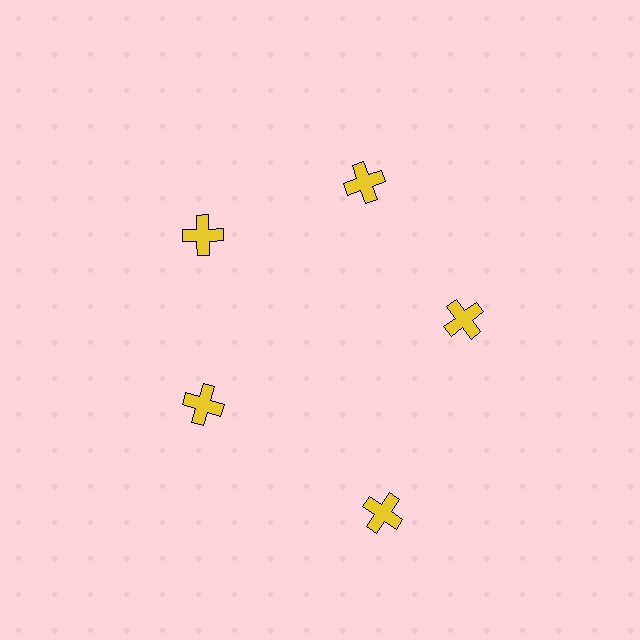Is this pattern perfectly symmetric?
No. The 5 yellow crosses are arranged in a ring, but one element near the 5 o'clock position is pushed outward from the center, breaking the 5-fold rotational symmetry.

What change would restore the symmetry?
The symmetry would be restored by moving it inward, back onto the ring so that all 5 crosses sit at equal angles and equal distance from the center.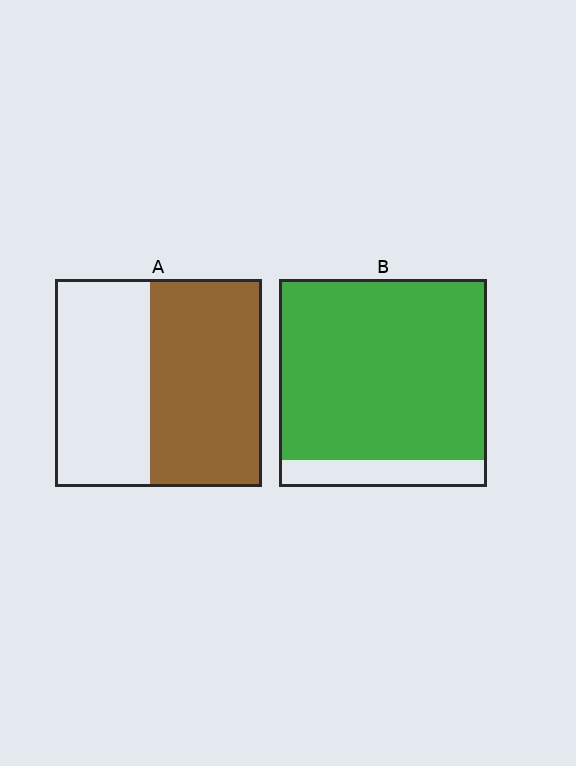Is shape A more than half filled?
Yes.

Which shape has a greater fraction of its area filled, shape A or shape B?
Shape B.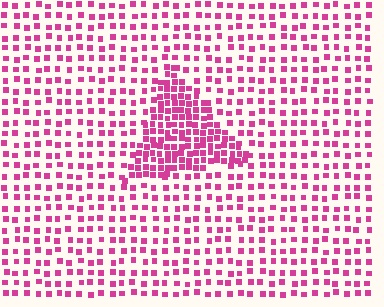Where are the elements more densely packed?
The elements are more densely packed inside the triangle boundary.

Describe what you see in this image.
The image contains small magenta elements arranged at two different densities. A triangle-shaped region is visible where the elements are more densely packed than the surrounding area.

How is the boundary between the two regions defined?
The boundary is defined by a change in element density (approximately 2.2x ratio). All elements are the same color, size, and shape.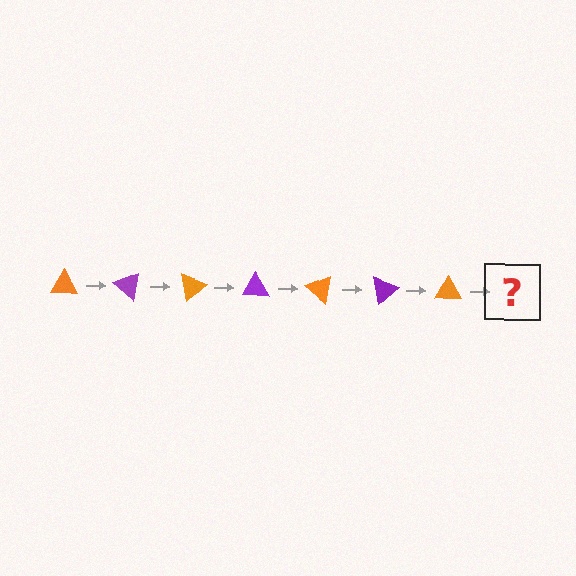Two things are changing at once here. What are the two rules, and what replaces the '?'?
The two rules are that it rotates 40 degrees each step and the color cycles through orange and purple. The '?' should be a purple triangle, rotated 280 degrees from the start.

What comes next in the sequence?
The next element should be a purple triangle, rotated 280 degrees from the start.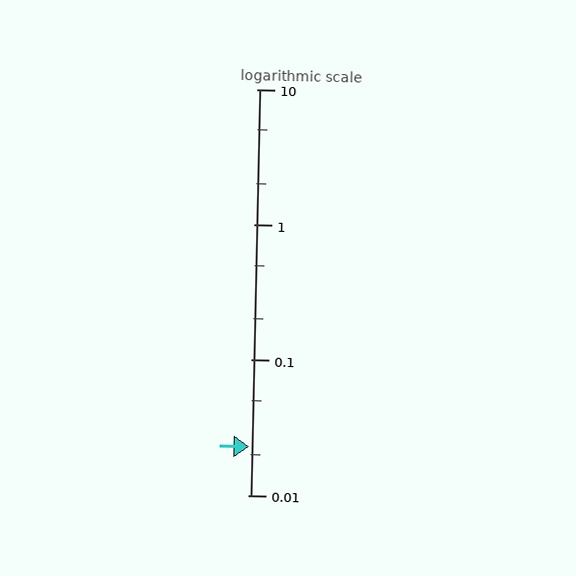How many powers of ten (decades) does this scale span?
The scale spans 3 decades, from 0.01 to 10.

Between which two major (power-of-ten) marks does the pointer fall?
The pointer is between 0.01 and 0.1.